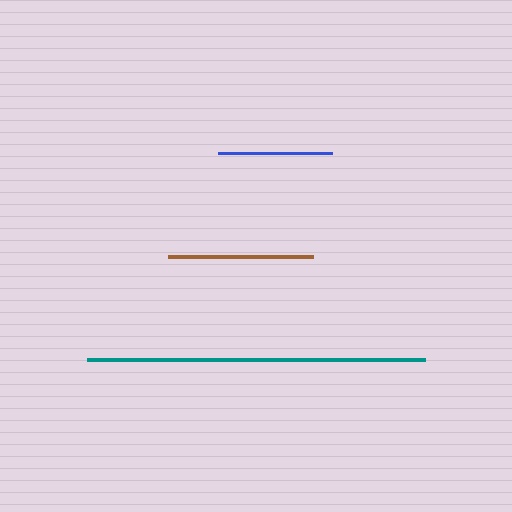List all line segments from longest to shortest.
From longest to shortest: teal, brown, blue.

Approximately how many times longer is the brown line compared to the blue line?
The brown line is approximately 1.3 times the length of the blue line.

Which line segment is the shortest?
The blue line is the shortest at approximately 114 pixels.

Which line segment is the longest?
The teal line is the longest at approximately 338 pixels.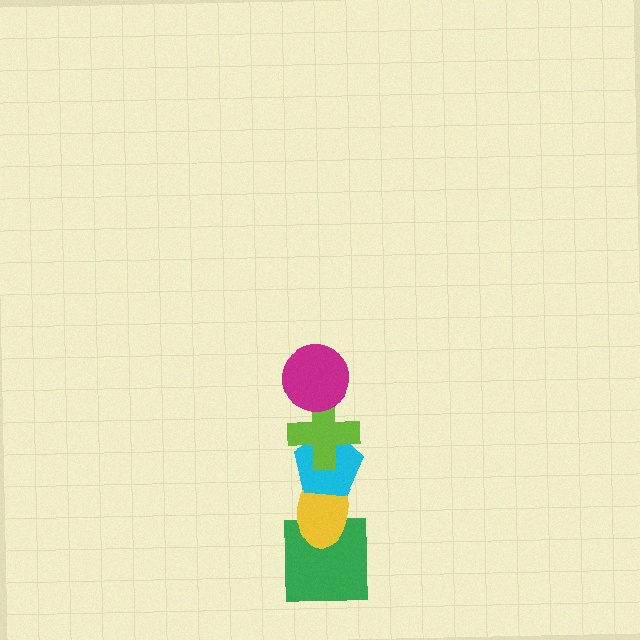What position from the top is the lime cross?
The lime cross is 2nd from the top.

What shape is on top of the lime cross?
The magenta circle is on top of the lime cross.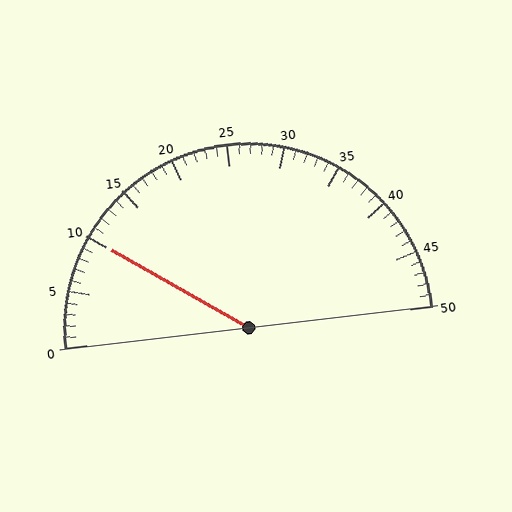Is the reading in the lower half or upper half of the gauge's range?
The reading is in the lower half of the range (0 to 50).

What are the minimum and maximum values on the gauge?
The gauge ranges from 0 to 50.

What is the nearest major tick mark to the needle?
The nearest major tick mark is 10.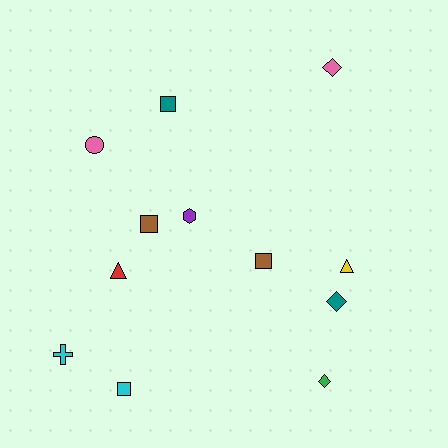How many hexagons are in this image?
There is 1 hexagon.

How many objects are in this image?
There are 12 objects.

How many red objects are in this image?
There is 1 red object.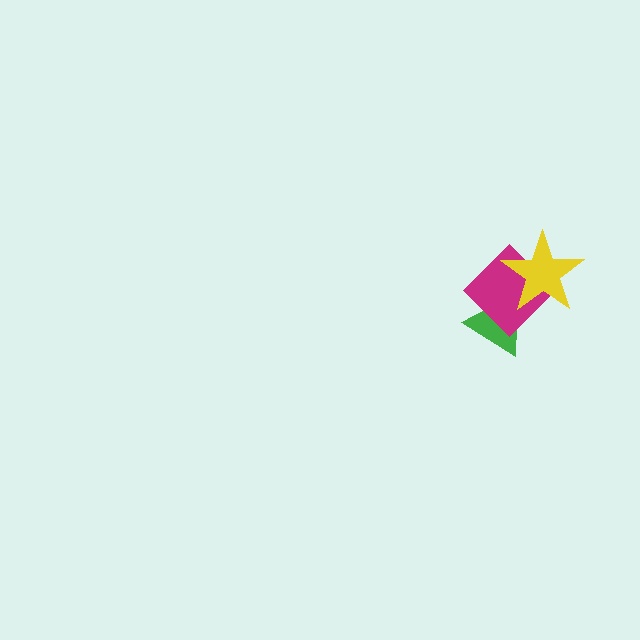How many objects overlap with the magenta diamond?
2 objects overlap with the magenta diamond.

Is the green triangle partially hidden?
Yes, it is partially covered by another shape.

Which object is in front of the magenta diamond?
The yellow star is in front of the magenta diamond.